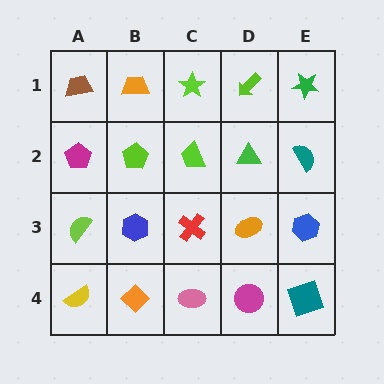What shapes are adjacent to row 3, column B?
A lime pentagon (row 2, column B), an orange diamond (row 4, column B), a lime semicircle (row 3, column A), a red cross (row 3, column C).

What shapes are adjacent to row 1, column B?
A lime pentagon (row 2, column B), a brown trapezoid (row 1, column A), a lime star (row 1, column C).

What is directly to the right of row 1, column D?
A green star.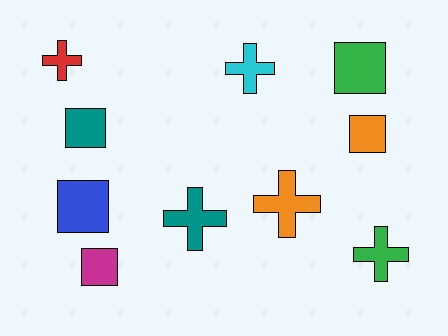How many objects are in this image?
There are 10 objects.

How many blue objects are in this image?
There is 1 blue object.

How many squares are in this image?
There are 5 squares.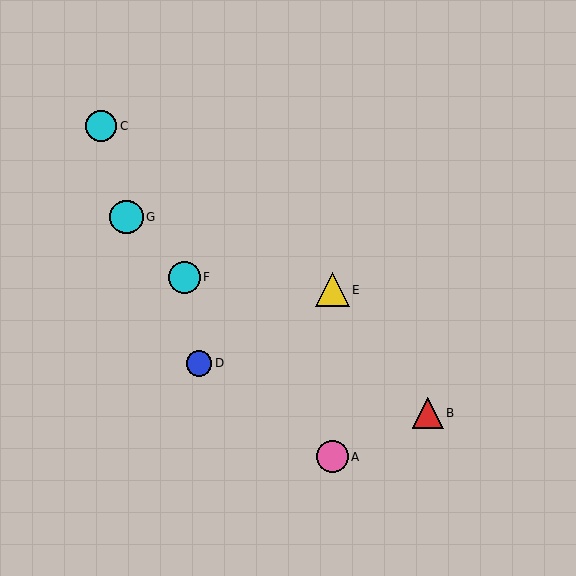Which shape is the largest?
The cyan circle (labeled G) is the largest.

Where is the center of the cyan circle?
The center of the cyan circle is at (126, 217).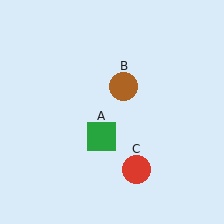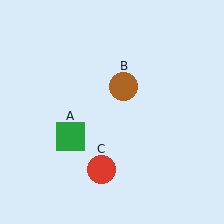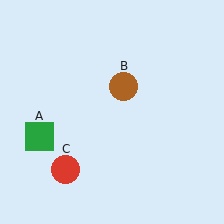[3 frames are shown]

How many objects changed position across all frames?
2 objects changed position: green square (object A), red circle (object C).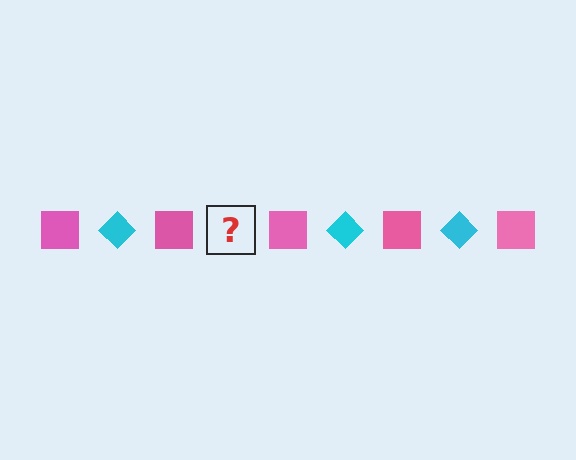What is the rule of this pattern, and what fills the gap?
The rule is that the pattern alternates between pink square and cyan diamond. The gap should be filled with a cyan diamond.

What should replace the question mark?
The question mark should be replaced with a cyan diamond.